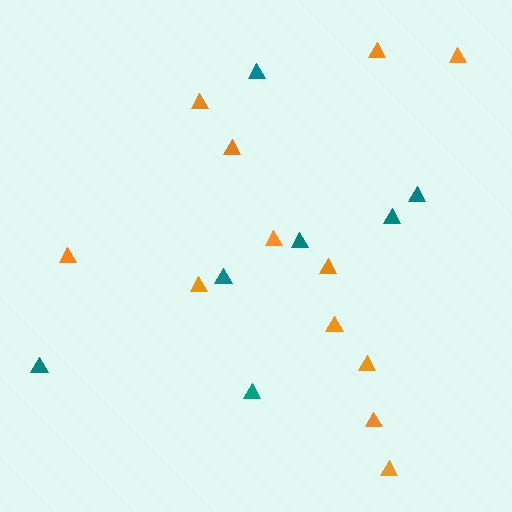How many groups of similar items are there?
There are 2 groups: one group of teal triangles (7) and one group of orange triangles (12).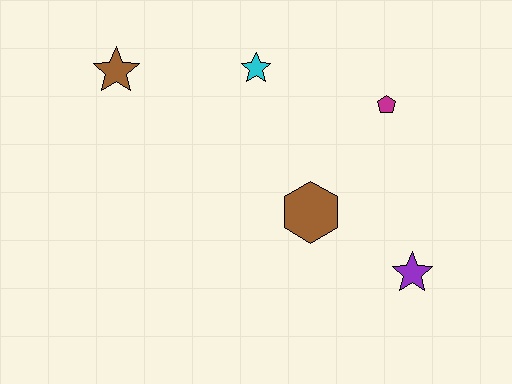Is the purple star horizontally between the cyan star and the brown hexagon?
No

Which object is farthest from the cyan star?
The purple star is farthest from the cyan star.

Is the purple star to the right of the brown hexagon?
Yes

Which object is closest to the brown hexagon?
The purple star is closest to the brown hexagon.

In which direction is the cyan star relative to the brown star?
The cyan star is to the right of the brown star.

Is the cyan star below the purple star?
No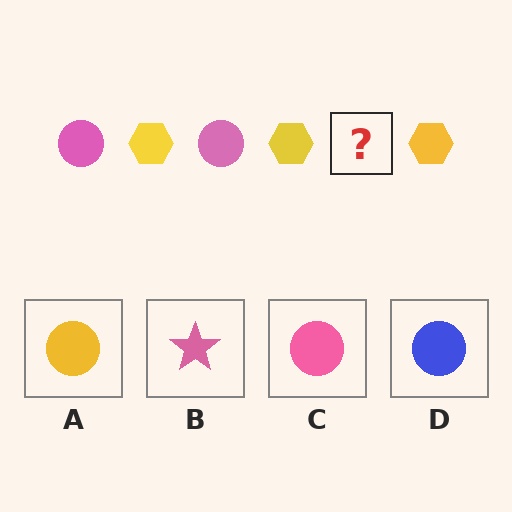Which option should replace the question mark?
Option C.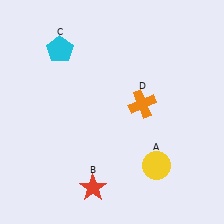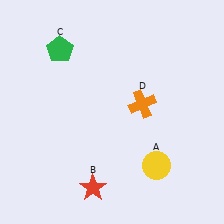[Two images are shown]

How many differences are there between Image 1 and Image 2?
There is 1 difference between the two images.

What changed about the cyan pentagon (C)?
In Image 1, C is cyan. In Image 2, it changed to green.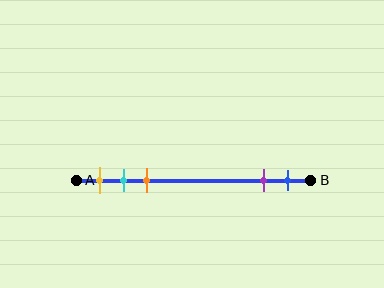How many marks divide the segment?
There are 5 marks dividing the segment.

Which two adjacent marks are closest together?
The cyan and orange marks are the closest adjacent pair.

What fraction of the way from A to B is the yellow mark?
The yellow mark is approximately 10% (0.1) of the way from A to B.